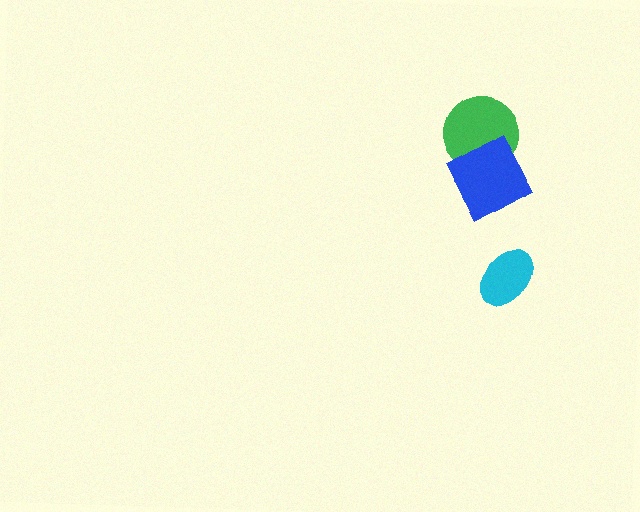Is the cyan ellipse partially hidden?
No, no other shape covers it.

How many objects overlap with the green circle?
1 object overlaps with the green circle.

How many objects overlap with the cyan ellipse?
0 objects overlap with the cyan ellipse.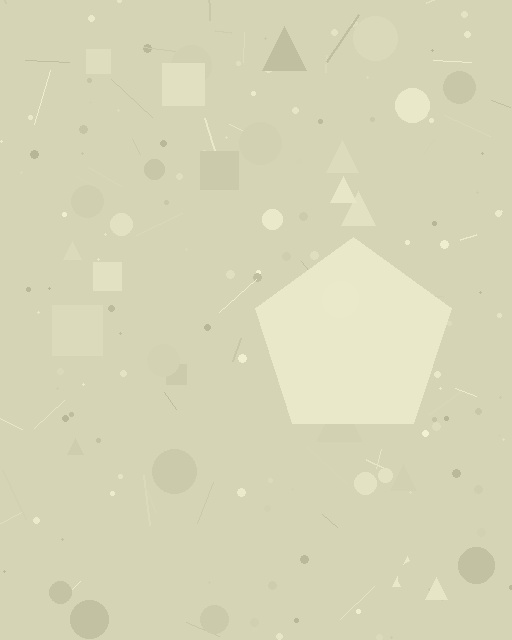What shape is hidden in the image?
A pentagon is hidden in the image.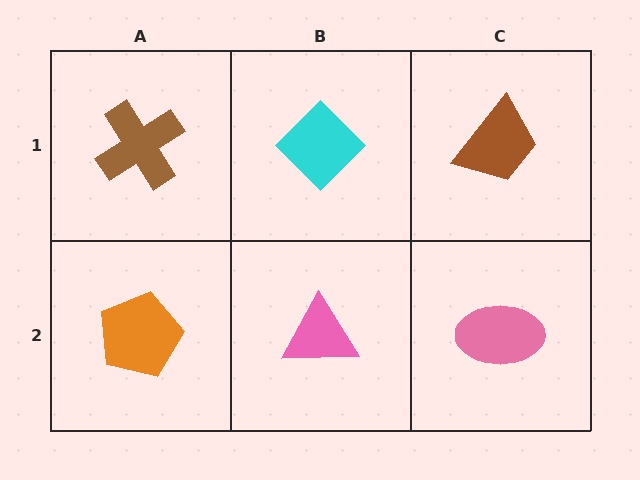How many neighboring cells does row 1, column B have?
3.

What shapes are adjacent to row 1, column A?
An orange pentagon (row 2, column A), a cyan diamond (row 1, column B).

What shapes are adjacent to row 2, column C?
A brown trapezoid (row 1, column C), a pink triangle (row 2, column B).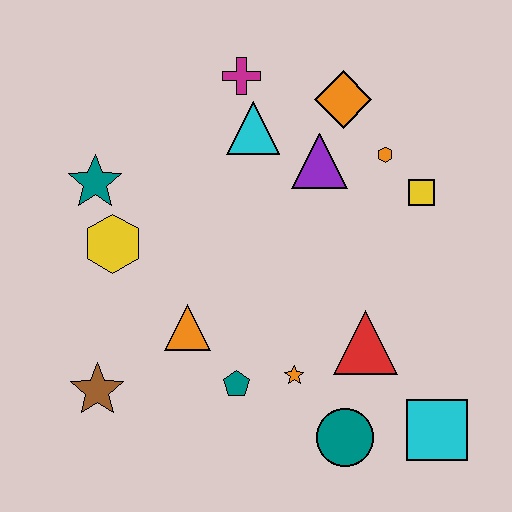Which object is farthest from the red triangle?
The teal star is farthest from the red triangle.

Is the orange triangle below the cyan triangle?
Yes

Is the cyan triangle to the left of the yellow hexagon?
No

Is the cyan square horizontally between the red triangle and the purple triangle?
No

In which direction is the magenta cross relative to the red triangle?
The magenta cross is above the red triangle.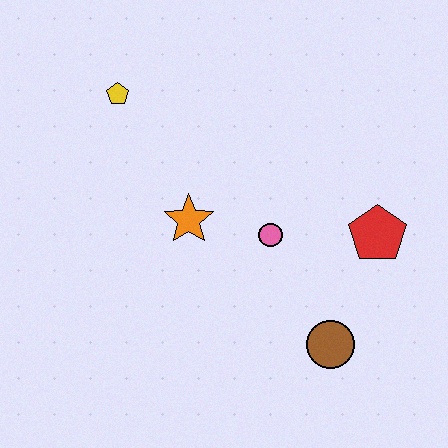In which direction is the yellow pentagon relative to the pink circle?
The yellow pentagon is to the left of the pink circle.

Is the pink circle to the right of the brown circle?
No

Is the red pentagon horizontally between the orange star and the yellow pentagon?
No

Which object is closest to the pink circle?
The orange star is closest to the pink circle.